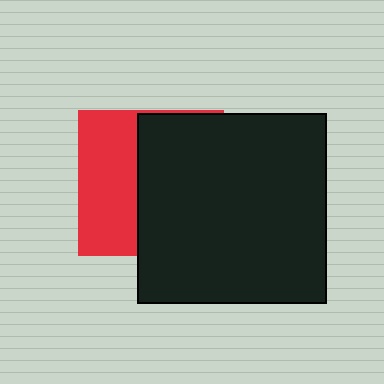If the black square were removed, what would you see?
You would see the complete red square.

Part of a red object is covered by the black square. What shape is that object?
It is a square.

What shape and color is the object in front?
The object in front is a black square.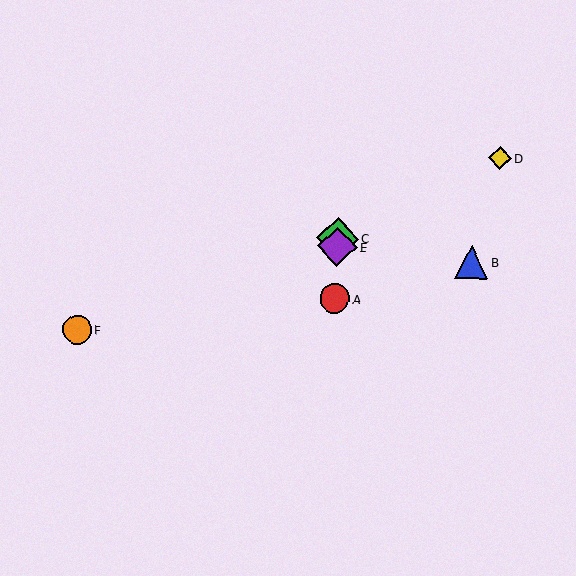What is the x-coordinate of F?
Object F is at x≈77.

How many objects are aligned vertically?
3 objects (A, C, E) are aligned vertically.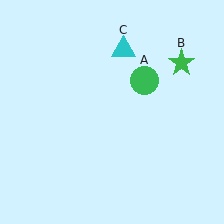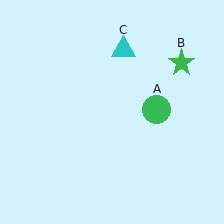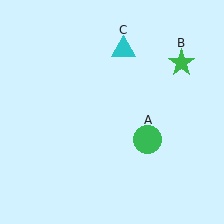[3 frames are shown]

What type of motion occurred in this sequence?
The green circle (object A) rotated clockwise around the center of the scene.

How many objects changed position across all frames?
1 object changed position: green circle (object A).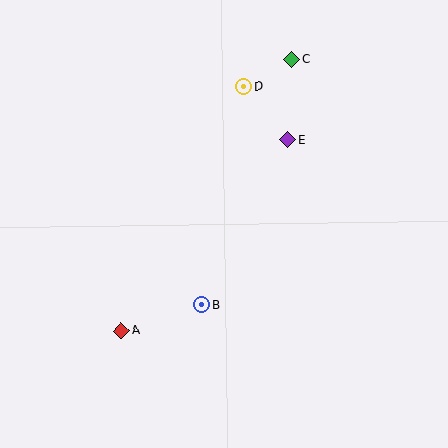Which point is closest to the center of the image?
Point B at (202, 305) is closest to the center.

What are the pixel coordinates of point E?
Point E is at (287, 140).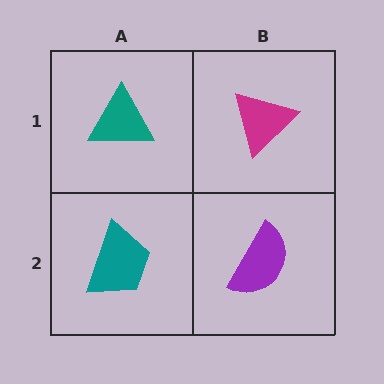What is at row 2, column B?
A purple semicircle.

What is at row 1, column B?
A magenta triangle.